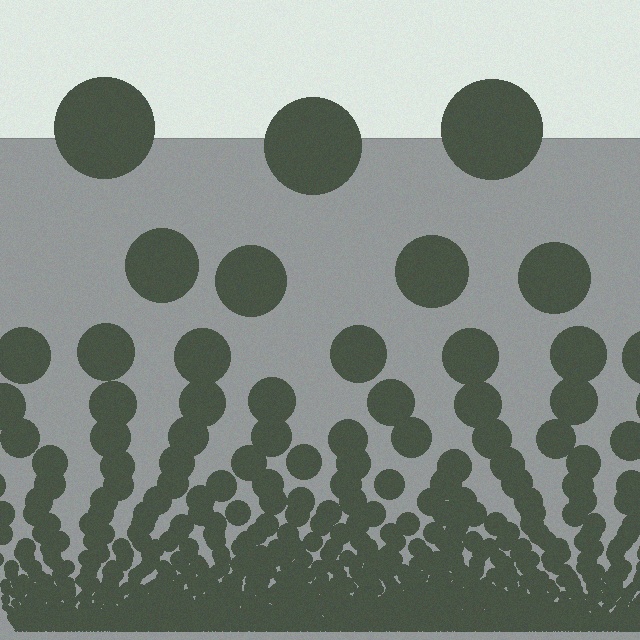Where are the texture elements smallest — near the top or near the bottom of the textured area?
Near the bottom.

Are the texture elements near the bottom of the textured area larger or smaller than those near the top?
Smaller. The gradient is inverted — elements near the bottom are smaller and denser.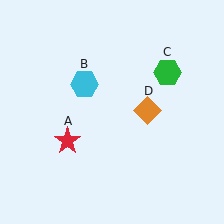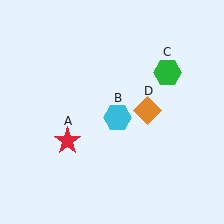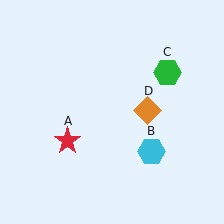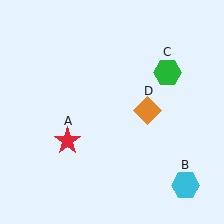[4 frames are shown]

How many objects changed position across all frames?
1 object changed position: cyan hexagon (object B).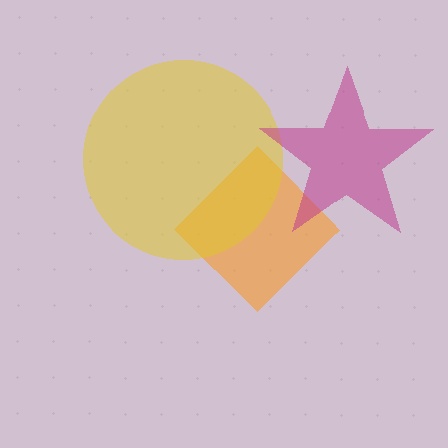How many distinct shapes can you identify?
There are 3 distinct shapes: an orange diamond, a yellow circle, a magenta star.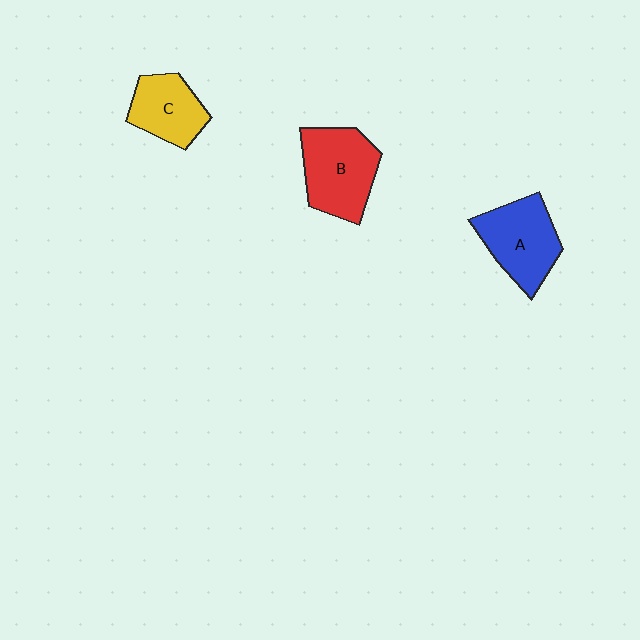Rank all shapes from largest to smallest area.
From largest to smallest: B (red), A (blue), C (yellow).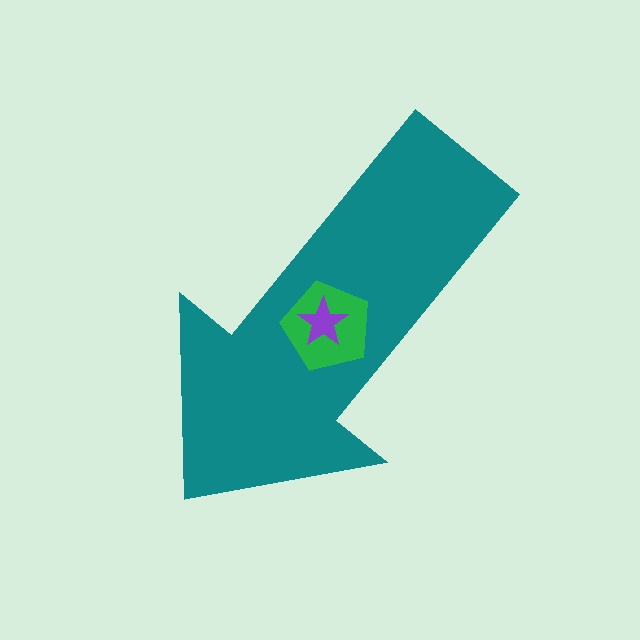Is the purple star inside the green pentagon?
Yes.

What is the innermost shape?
The purple star.